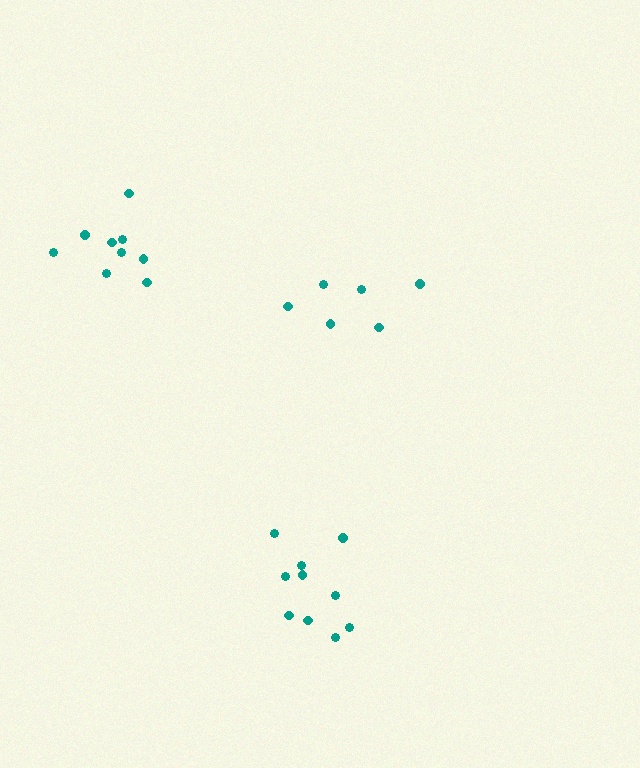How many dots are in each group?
Group 1: 6 dots, Group 2: 10 dots, Group 3: 9 dots (25 total).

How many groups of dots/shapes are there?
There are 3 groups.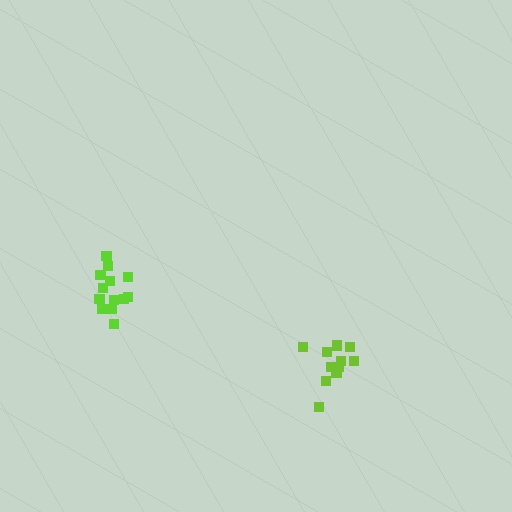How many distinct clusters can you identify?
There are 2 distinct clusters.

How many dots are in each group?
Group 1: 12 dots, Group 2: 13 dots (25 total).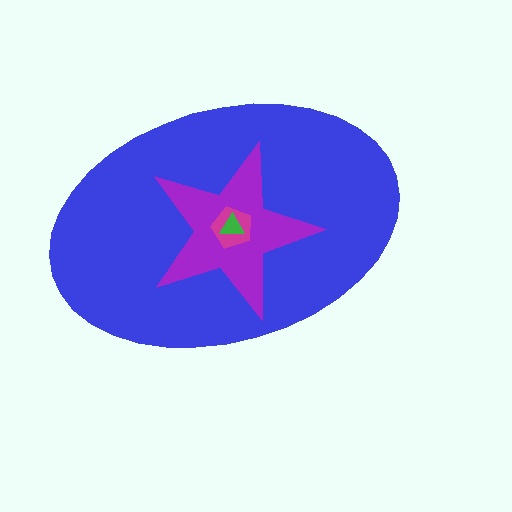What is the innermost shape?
The green triangle.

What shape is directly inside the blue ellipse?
The purple star.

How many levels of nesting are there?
4.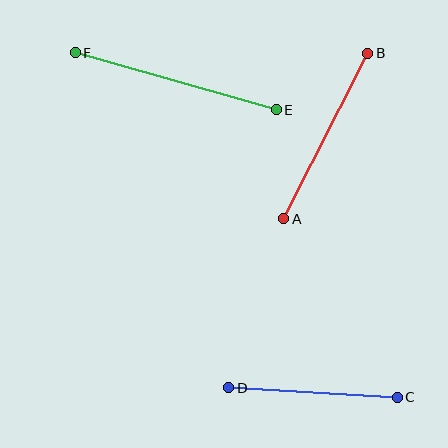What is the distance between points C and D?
The distance is approximately 169 pixels.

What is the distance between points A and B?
The distance is approximately 186 pixels.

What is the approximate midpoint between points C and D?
The midpoint is at approximately (313, 392) pixels.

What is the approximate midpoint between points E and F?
The midpoint is at approximately (176, 81) pixels.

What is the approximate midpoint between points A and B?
The midpoint is at approximately (326, 136) pixels.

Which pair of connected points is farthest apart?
Points E and F are farthest apart.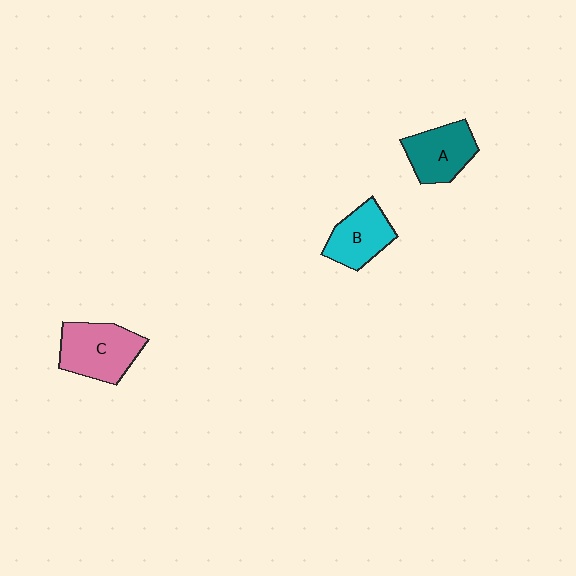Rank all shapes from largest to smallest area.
From largest to smallest: C (pink), A (teal), B (cyan).